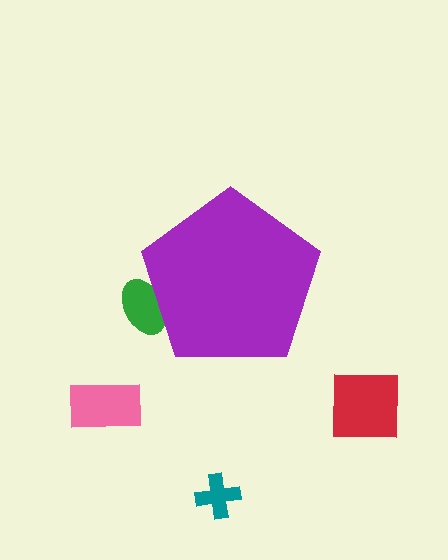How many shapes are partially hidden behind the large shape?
1 shape is partially hidden.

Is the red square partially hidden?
No, the red square is fully visible.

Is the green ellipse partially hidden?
Yes, the green ellipse is partially hidden behind the purple pentagon.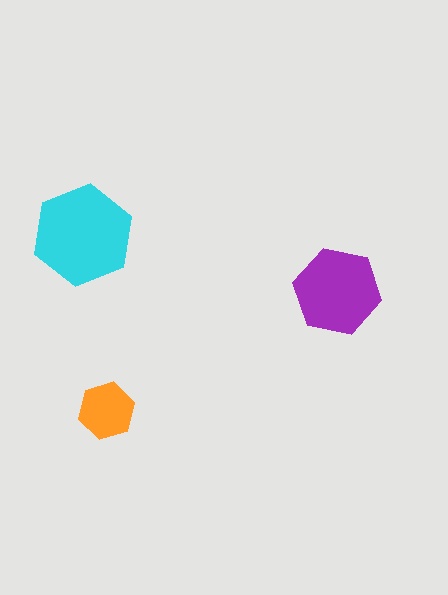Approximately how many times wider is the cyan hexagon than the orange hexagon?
About 2 times wider.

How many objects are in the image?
There are 3 objects in the image.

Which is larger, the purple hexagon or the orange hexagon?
The purple one.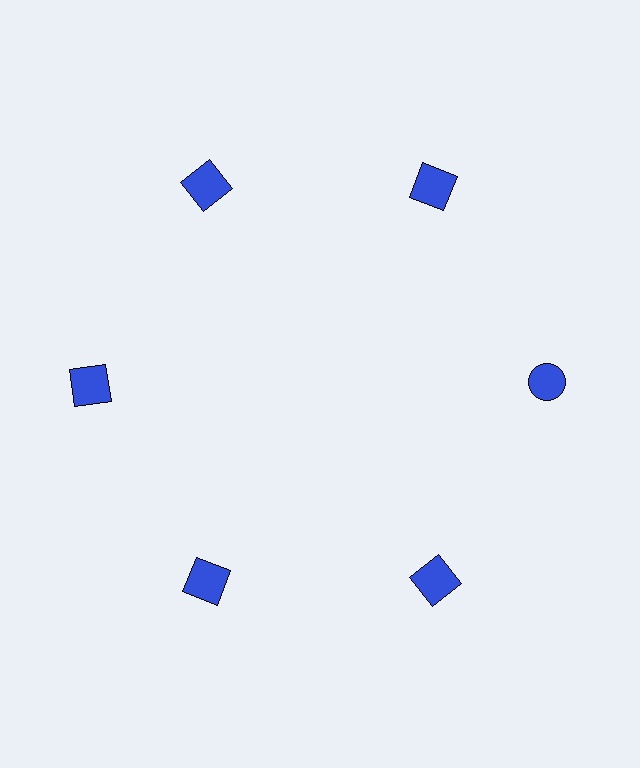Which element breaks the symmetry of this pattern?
The blue circle at roughly the 3 o'clock position breaks the symmetry. All other shapes are blue squares.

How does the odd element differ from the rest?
It has a different shape: circle instead of square.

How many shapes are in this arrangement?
There are 6 shapes arranged in a ring pattern.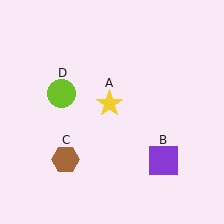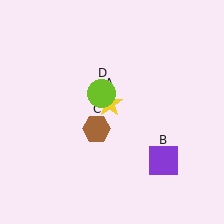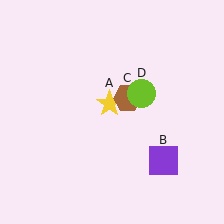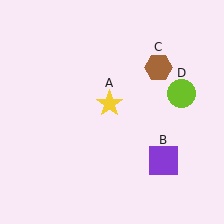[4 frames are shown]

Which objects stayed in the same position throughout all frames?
Yellow star (object A) and purple square (object B) remained stationary.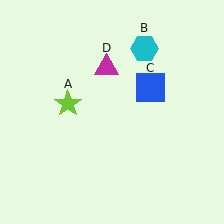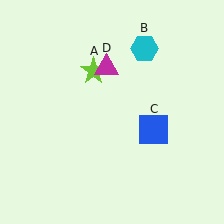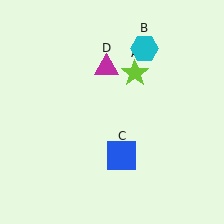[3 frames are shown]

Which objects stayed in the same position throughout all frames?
Cyan hexagon (object B) and magenta triangle (object D) remained stationary.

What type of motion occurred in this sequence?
The lime star (object A), blue square (object C) rotated clockwise around the center of the scene.